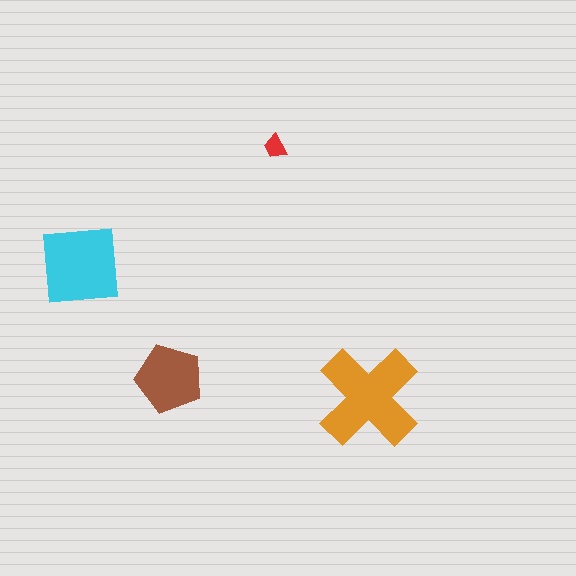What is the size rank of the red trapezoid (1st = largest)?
4th.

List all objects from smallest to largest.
The red trapezoid, the brown pentagon, the cyan square, the orange cross.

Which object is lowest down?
The orange cross is bottommost.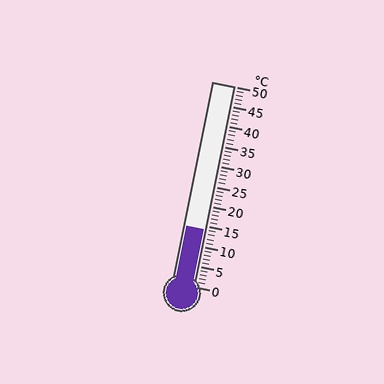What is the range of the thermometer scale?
The thermometer scale ranges from 0°C to 50°C.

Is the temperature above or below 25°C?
The temperature is below 25°C.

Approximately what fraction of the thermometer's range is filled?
The thermometer is filled to approximately 30% of its range.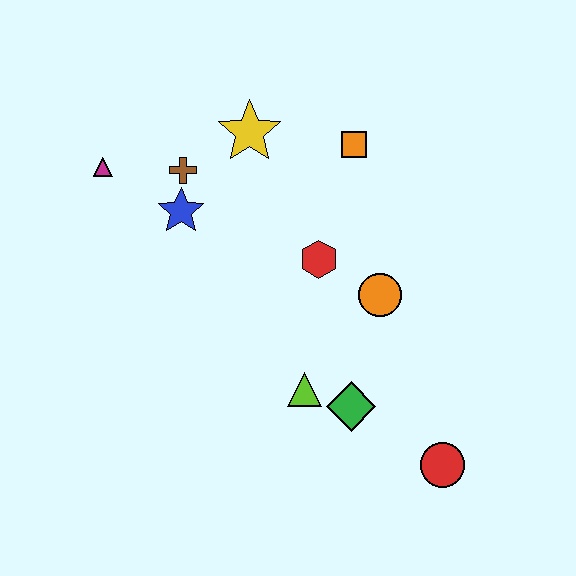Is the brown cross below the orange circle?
No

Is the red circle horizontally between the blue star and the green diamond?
No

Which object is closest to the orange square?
The yellow star is closest to the orange square.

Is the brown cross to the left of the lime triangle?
Yes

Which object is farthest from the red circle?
The magenta triangle is farthest from the red circle.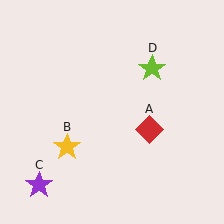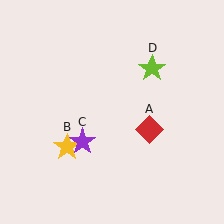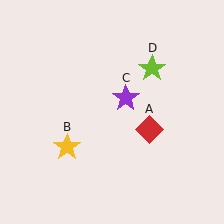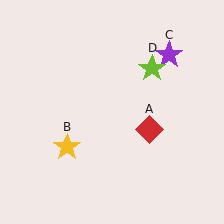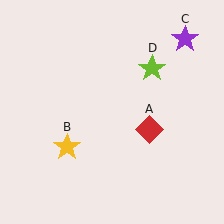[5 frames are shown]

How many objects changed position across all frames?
1 object changed position: purple star (object C).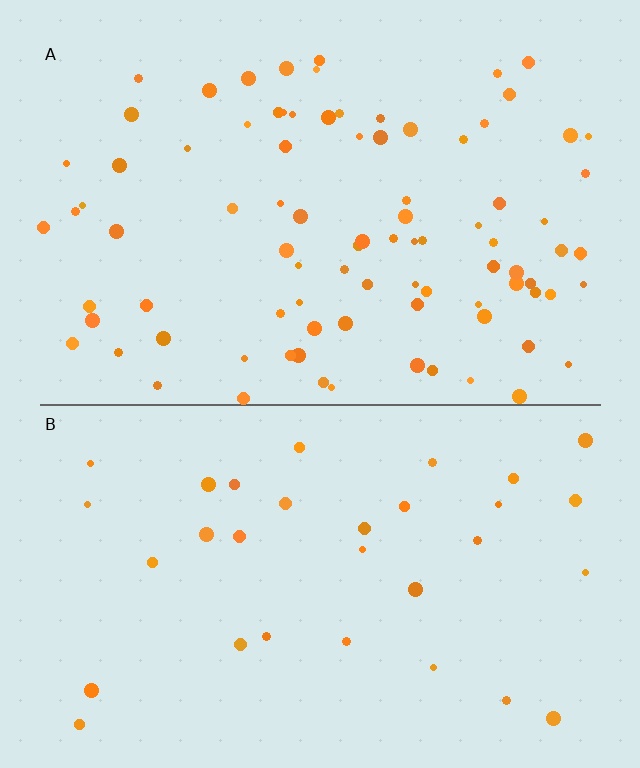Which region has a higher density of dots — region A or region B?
A (the top).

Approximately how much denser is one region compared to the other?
Approximately 2.8× — region A over region B.